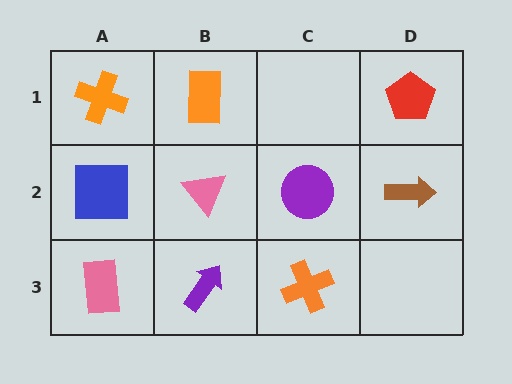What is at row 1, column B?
An orange rectangle.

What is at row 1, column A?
An orange cross.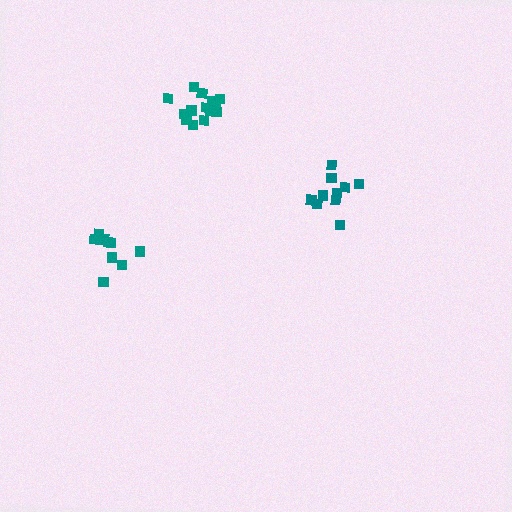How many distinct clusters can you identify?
There are 3 distinct clusters.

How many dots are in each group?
Group 1: 10 dots, Group 2: 14 dots, Group 3: 9 dots (33 total).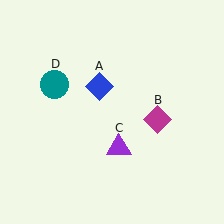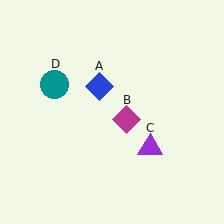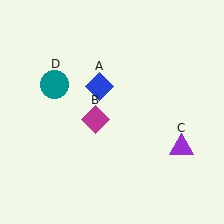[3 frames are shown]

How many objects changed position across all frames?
2 objects changed position: magenta diamond (object B), purple triangle (object C).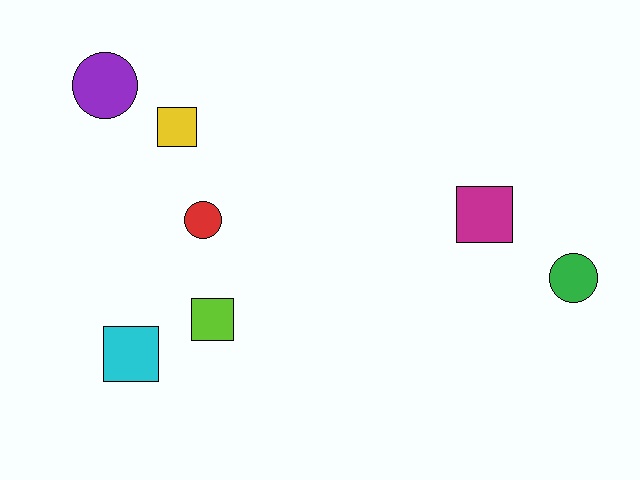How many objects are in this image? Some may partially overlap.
There are 7 objects.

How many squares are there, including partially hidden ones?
There are 4 squares.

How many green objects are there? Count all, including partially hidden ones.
There is 1 green object.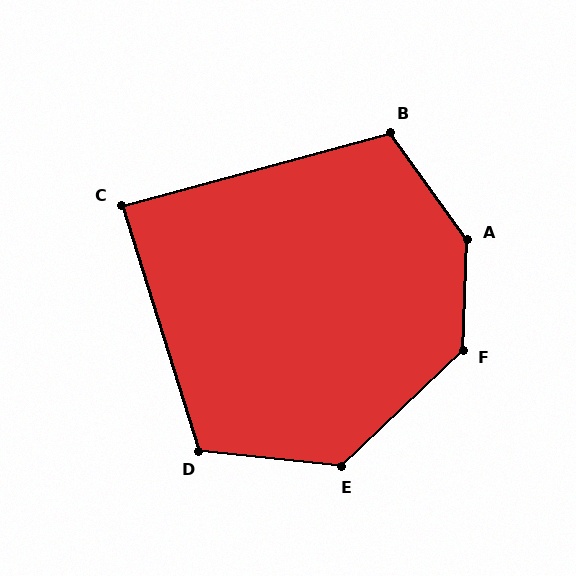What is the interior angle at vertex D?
Approximately 114 degrees (obtuse).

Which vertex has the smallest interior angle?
C, at approximately 88 degrees.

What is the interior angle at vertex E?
Approximately 130 degrees (obtuse).